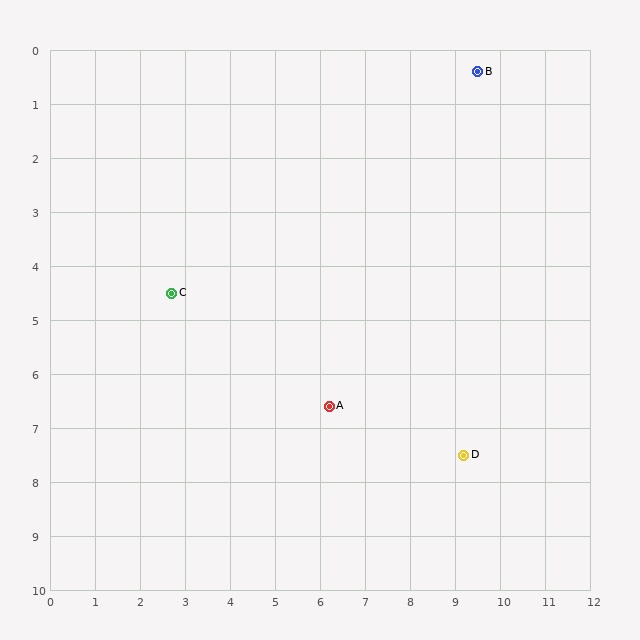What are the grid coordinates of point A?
Point A is at approximately (6.2, 6.6).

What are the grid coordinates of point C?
Point C is at approximately (2.7, 4.5).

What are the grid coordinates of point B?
Point B is at approximately (9.5, 0.4).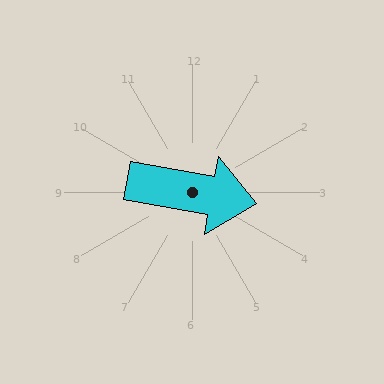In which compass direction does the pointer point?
East.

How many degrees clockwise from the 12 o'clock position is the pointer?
Approximately 100 degrees.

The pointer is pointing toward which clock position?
Roughly 3 o'clock.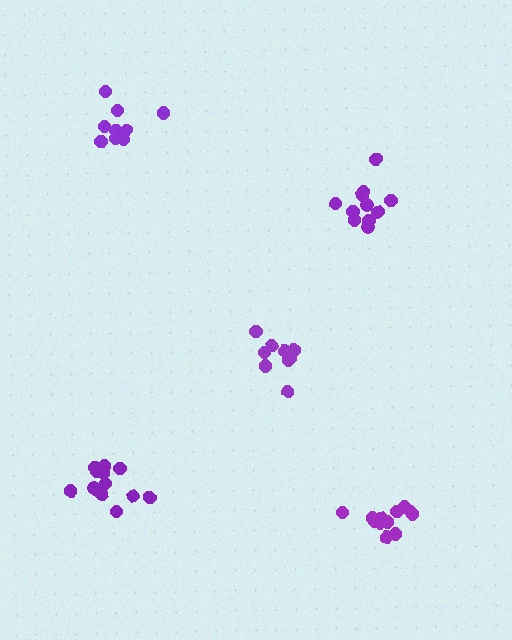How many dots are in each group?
Group 1: 14 dots, Group 2: 9 dots, Group 3: 9 dots, Group 4: 12 dots, Group 5: 11 dots (55 total).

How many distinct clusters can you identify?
There are 5 distinct clusters.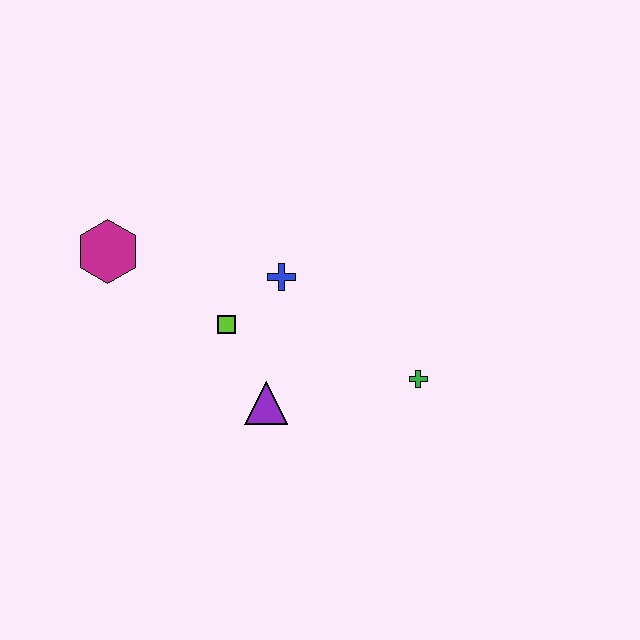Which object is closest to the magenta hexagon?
The lime square is closest to the magenta hexagon.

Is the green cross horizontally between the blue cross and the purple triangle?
No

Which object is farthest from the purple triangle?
The magenta hexagon is farthest from the purple triangle.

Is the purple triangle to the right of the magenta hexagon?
Yes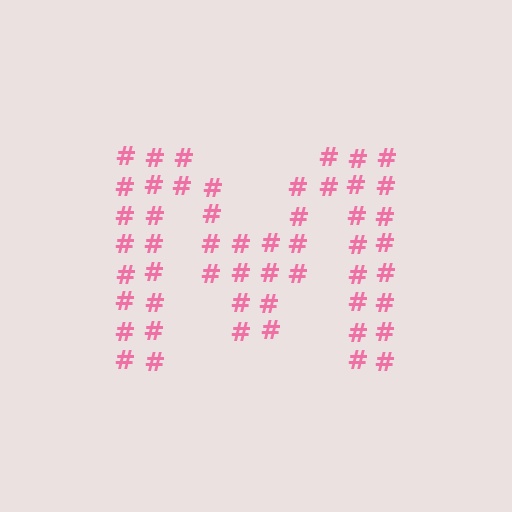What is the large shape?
The large shape is the letter M.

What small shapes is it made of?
It is made of small hash symbols.